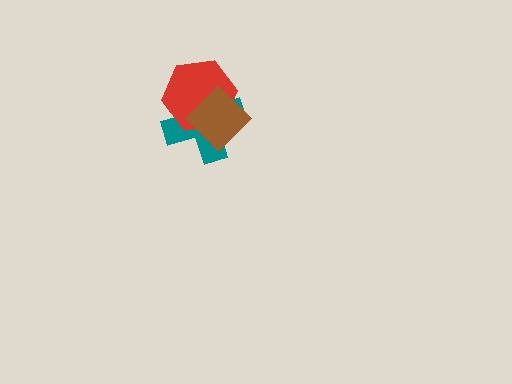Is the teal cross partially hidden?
Yes, it is partially covered by another shape.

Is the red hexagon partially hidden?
Yes, it is partially covered by another shape.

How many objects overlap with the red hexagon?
2 objects overlap with the red hexagon.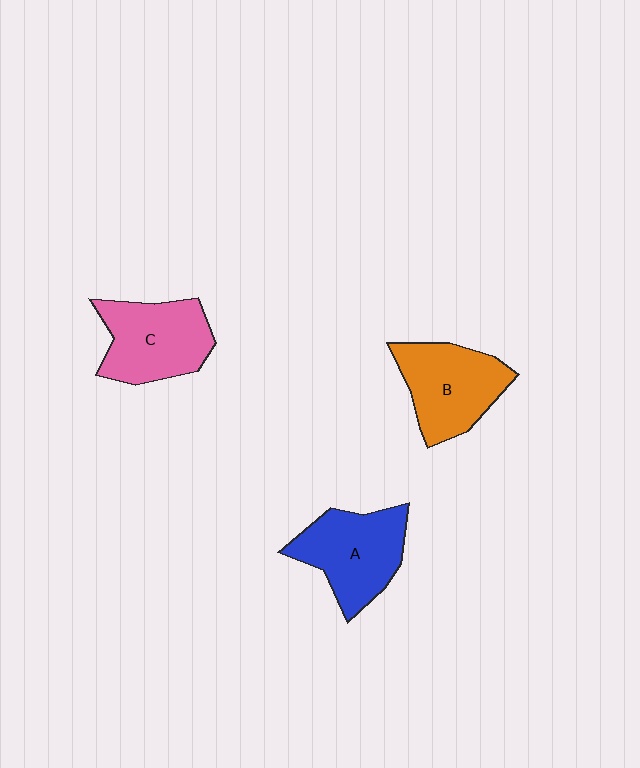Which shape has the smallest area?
Shape C (pink).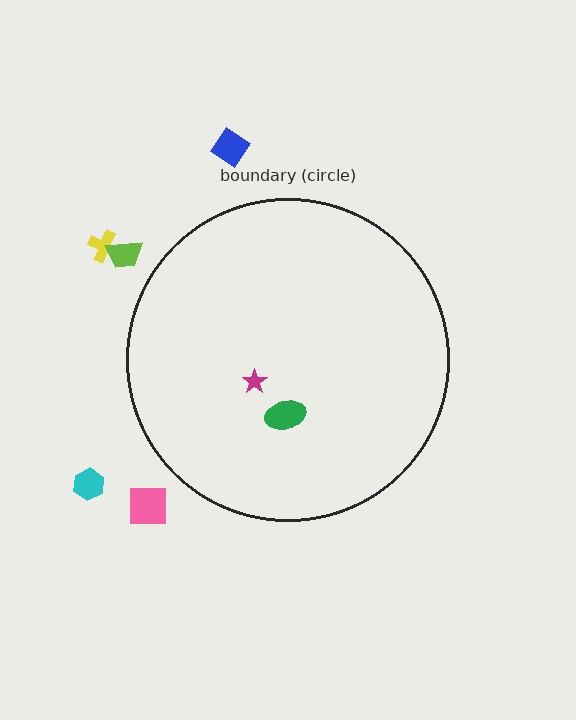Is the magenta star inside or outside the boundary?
Inside.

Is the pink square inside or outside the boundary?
Outside.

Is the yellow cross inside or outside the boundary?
Outside.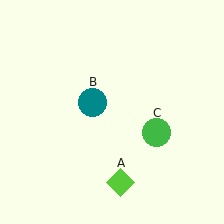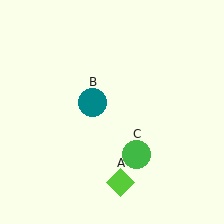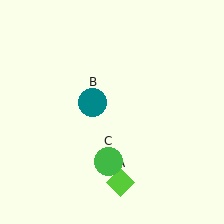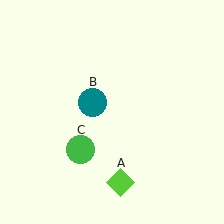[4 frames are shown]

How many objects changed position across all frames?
1 object changed position: green circle (object C).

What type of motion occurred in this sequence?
The green circle (object C) rotated clockwise around the center of the scene.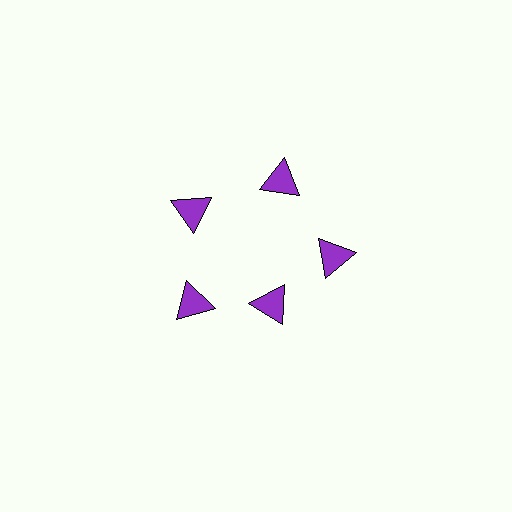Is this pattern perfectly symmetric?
No. The 5 purple triangles are arranged in a ring, but one element near the 5 o'clock position is pulled inward toward the center, breaking the 5-fold rotational symmetry.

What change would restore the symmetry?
The symmetry would be restored by moving it outward, back onto the ring so that all 5 triangles sit at equal angles and equal distance from the center.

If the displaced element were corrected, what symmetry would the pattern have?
It would have 5-fold rotational symmetry — the pattern would map onto itself every 72 degrees.